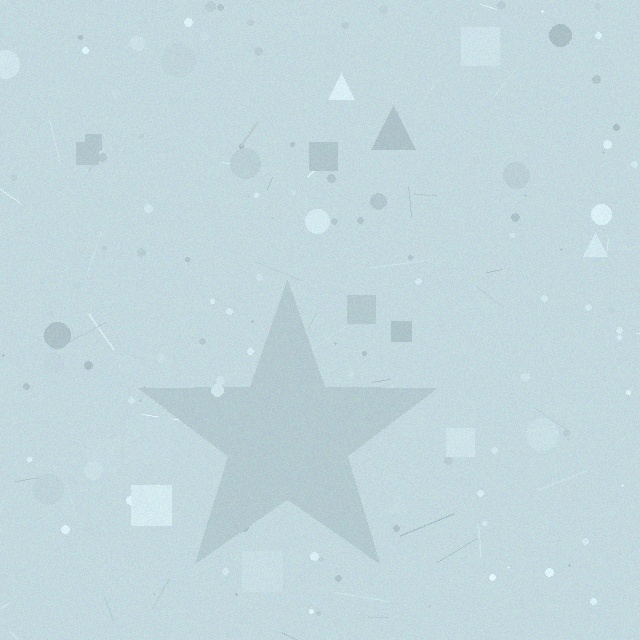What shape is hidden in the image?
A star is hidden in the image.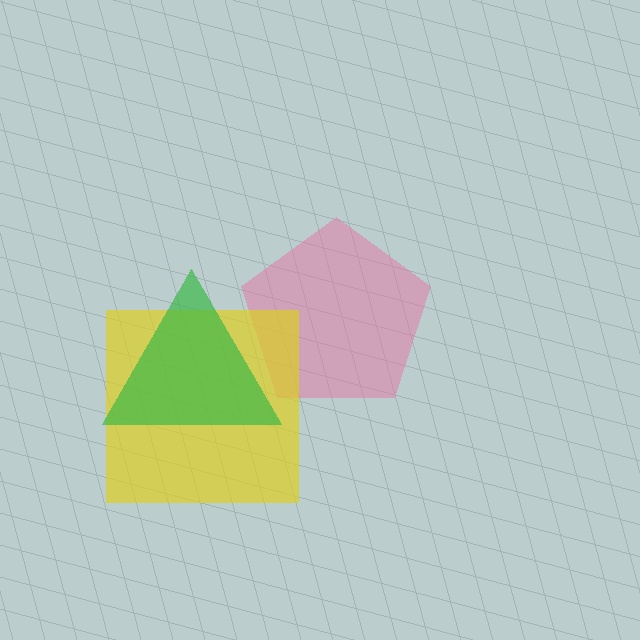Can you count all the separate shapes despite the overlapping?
Yes, there are 3 separate shapes.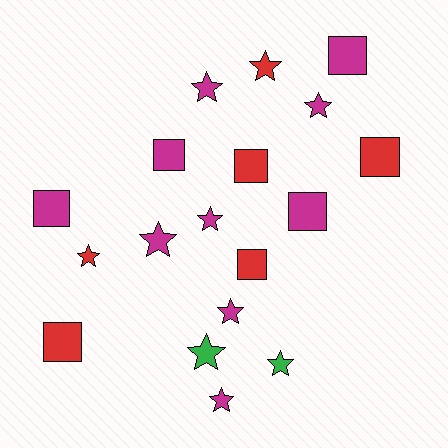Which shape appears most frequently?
Star, with 10 objects.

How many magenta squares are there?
There are 4 magenta squares.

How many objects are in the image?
There are 18 objects.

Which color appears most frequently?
Magenta, with 10 objects.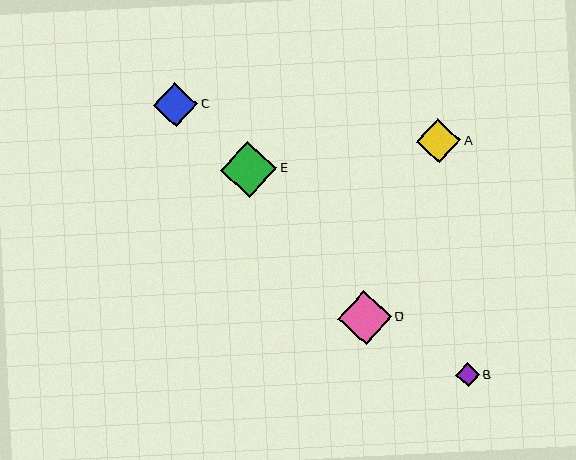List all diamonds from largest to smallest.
From largest to smallest: E, D, C, A, B.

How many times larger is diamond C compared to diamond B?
Diamond C is approximately 1.9 times the size of diamond B.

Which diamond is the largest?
Diamond E is the largest with a size of approximately 56 pixels.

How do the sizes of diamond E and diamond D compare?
Diamond E and diamond D are approximately the same size.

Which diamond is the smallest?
Diamond B is the smallest with a size of approximately 24 pixels.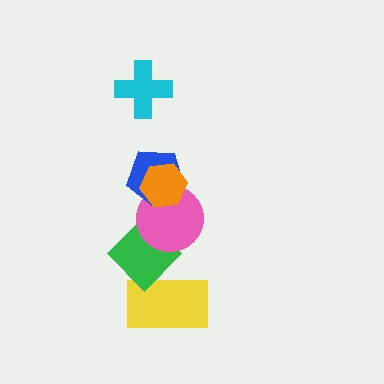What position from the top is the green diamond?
The green diamond is 5th from the top.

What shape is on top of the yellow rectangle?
The green diamond is on top of the yellow rectangle.